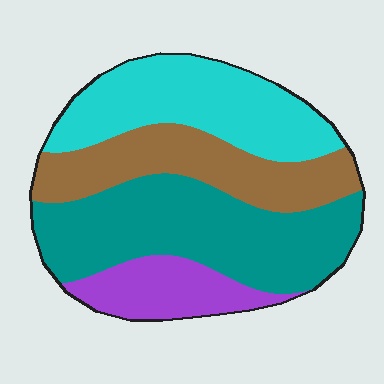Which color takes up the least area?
Purple, at roughly 15%.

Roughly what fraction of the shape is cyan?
Cyan covers around 25% of the shape.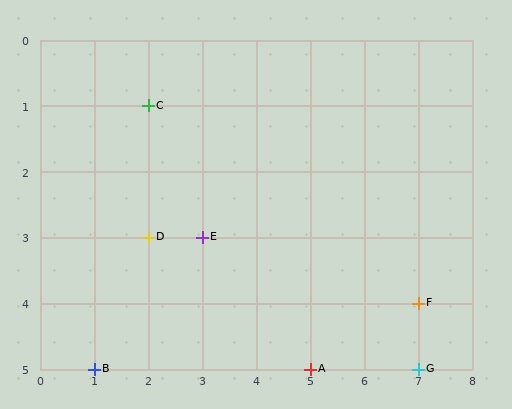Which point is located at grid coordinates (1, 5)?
Point B is at (1, 5).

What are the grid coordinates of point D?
Point D is at grid coordinates (2, 3).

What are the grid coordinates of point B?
Point B is at grid coordinates (1, 5).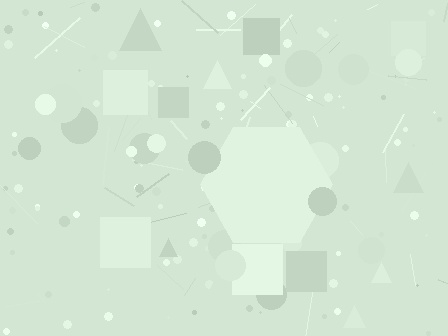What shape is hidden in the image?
A hexagon is hidden in the image.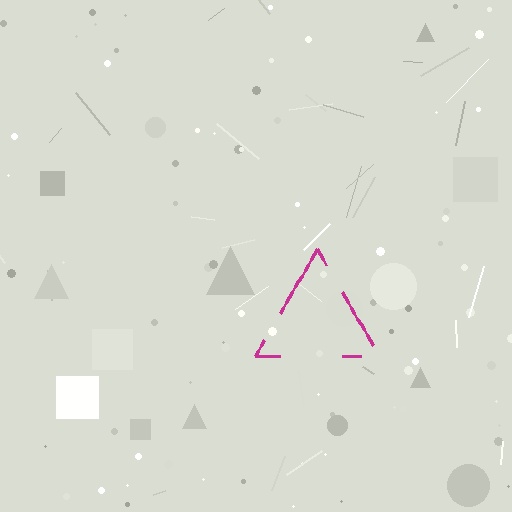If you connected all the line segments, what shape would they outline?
They would outline a triangle.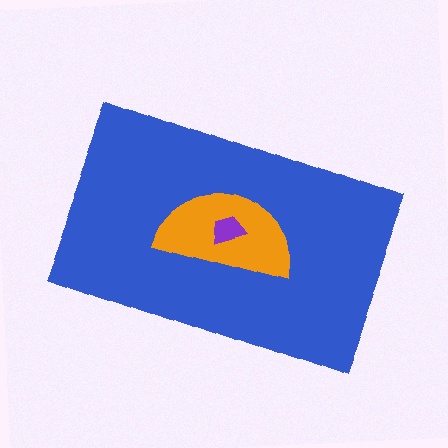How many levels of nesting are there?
3.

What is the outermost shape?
The blue rectangle.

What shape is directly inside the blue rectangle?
The orange semicircle.